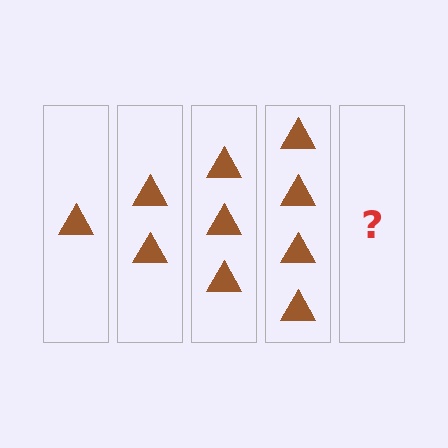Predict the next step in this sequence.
The next step is 5 triangles.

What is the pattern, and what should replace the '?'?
The pattern is that each step adds one more triangle. The '?' should be 5 triangles.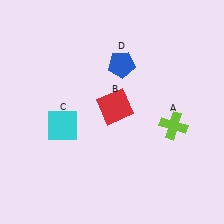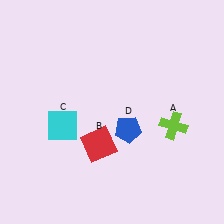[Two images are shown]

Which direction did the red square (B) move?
The red square (B) moved down.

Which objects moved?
The objects that moved are: the red square (B), the blue pentagon (D).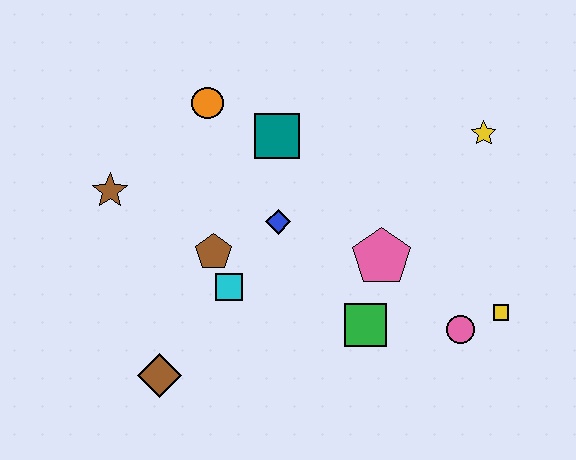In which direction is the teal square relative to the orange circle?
The teal square is to the right of the orange circle.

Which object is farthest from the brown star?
The yellow square is farthest from the brown star.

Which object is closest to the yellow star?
The pink pentagon is closest to the yellow star.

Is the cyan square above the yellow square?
Yes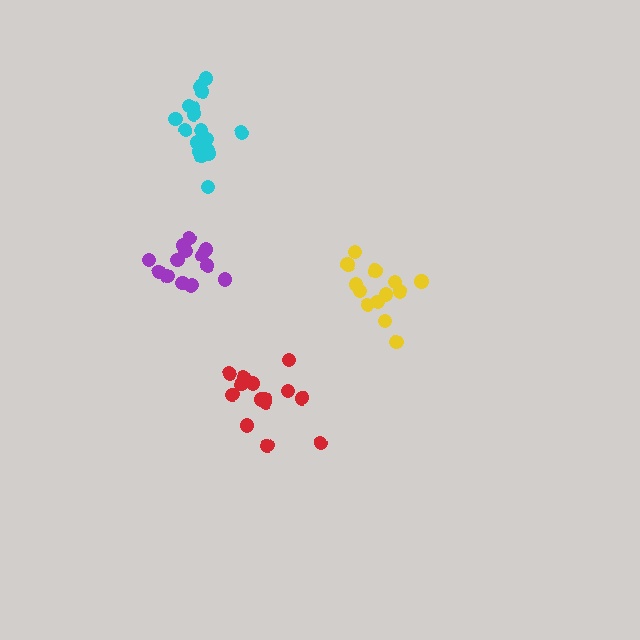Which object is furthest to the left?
The purple cluster is leftmost.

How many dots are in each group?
Group 1: 13 dots, Group 2: 15 dots, Group 3: 17 dots, Group 4: 14 dots (59 total).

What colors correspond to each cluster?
The clusters are colored: yellow, purple, cyan, red.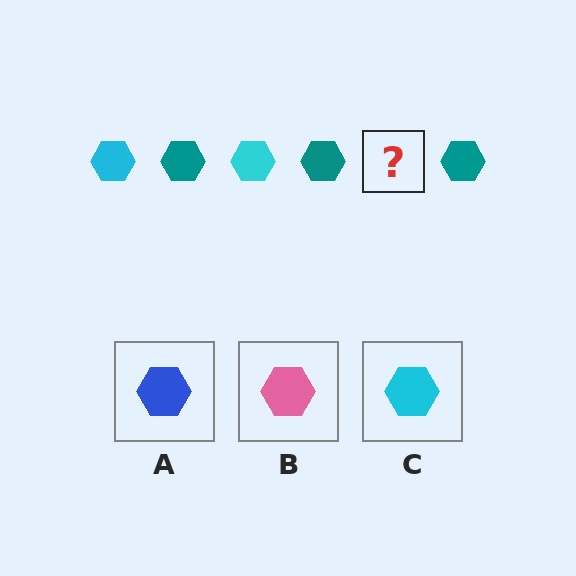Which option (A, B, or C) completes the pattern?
C.